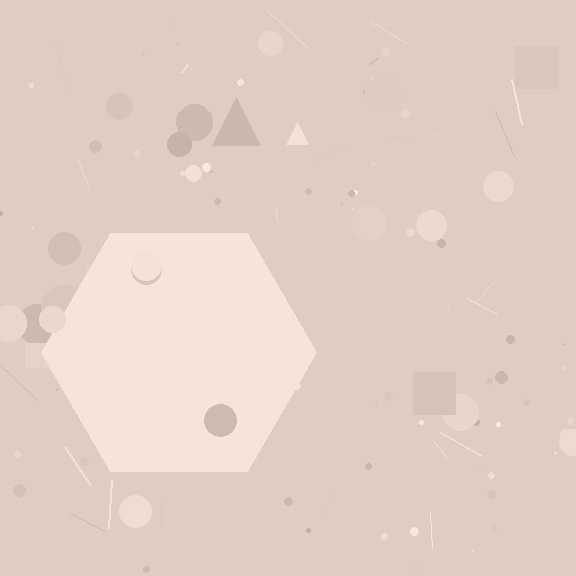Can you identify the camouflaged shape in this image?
The camouflaged shape is a hexagon.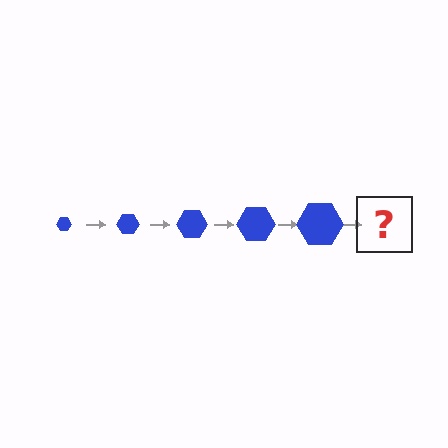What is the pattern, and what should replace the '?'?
The pattern is that the hexagon gets progressively larger each step. The '?' should be a blue hexagon, larger than the previous one.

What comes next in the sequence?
The next element should be a blue hexagon, larger than the previous one.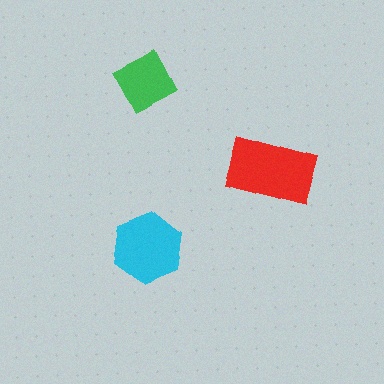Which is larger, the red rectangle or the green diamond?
The red rectangle.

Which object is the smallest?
The green diamond.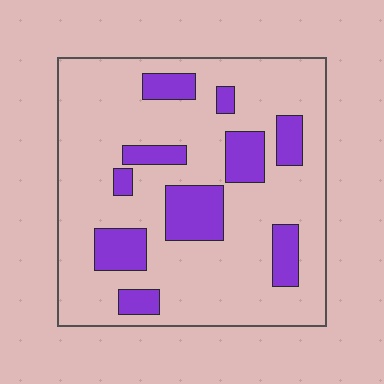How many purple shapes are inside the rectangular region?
10.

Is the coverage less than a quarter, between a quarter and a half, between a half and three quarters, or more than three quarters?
Less than a quarter.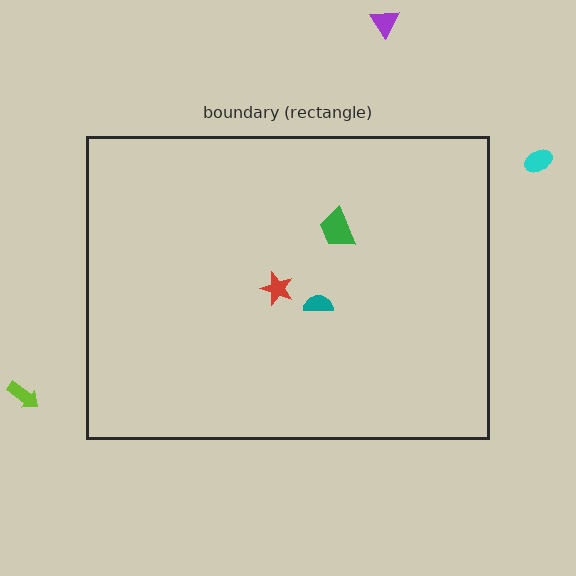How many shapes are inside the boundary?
3 inside, 3 outside.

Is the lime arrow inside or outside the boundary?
Outside.